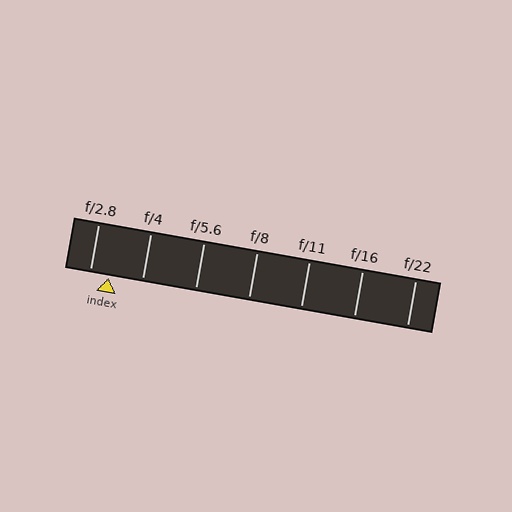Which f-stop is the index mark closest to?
The index mark is closest to f/2.8.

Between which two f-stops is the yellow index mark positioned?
The index mark is between f/2.8 and f/4.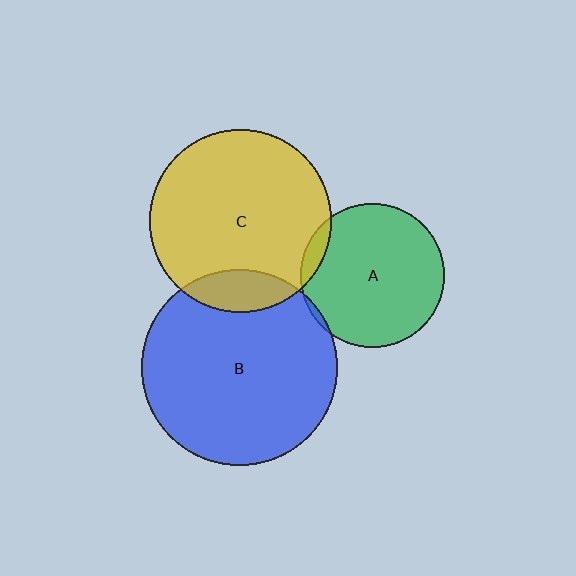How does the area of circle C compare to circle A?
Approximately 1.6 times.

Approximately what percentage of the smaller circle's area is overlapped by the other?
Approximately 5%.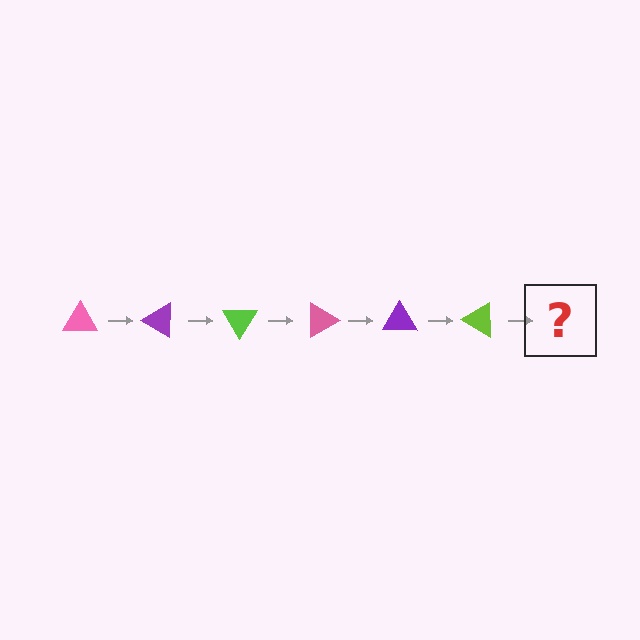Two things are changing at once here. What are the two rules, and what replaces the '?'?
The two rules are that it rotates 30 degrees each step and the color cycles through pink, purple, and lime. The '?' should be a pink triangle, rotated 180 degrees from the start.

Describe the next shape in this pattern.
It should be a pink triangle, rotated 180 degrees from the start.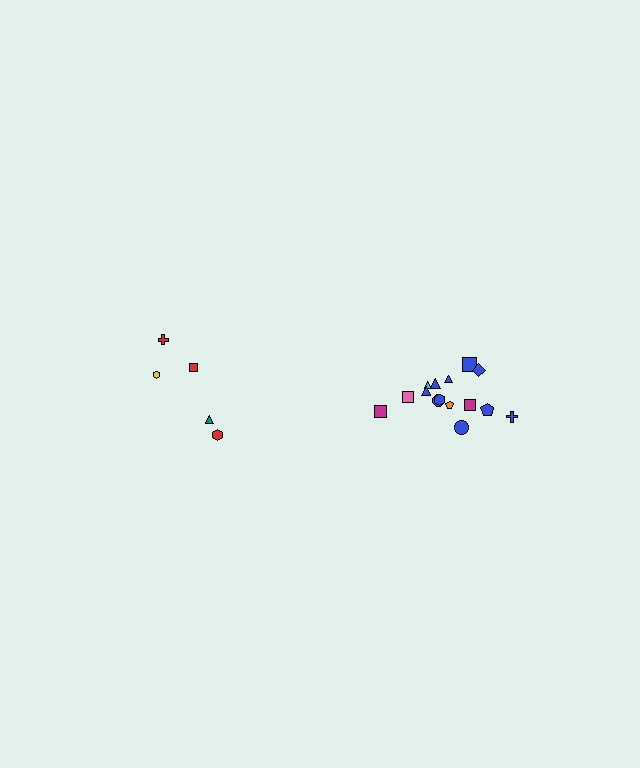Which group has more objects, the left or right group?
The right group.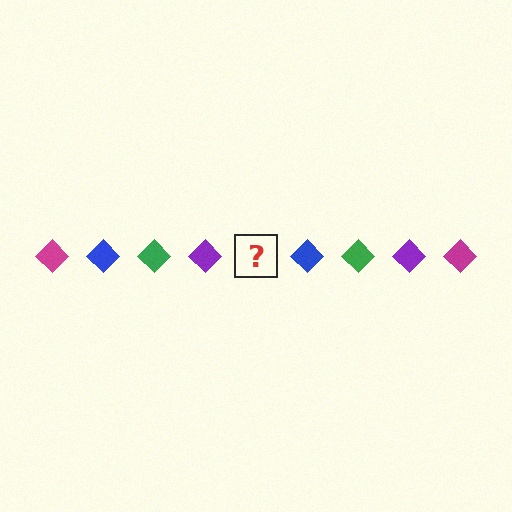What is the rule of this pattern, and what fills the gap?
The rule is that the pattern cycles through magenta, blue, green, purple diamonds. The gap should be filled with a magenta diamond.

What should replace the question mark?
The question mark should be replaced with a magenta diamond.